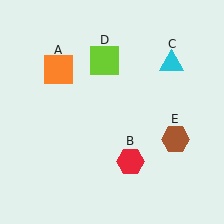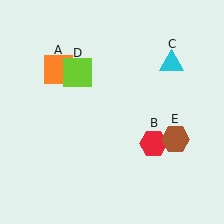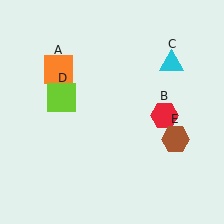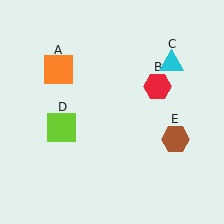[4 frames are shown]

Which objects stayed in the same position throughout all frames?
Orange square (object A) and cyan triangle (object C) and brown hexagon (object E) remained stationary.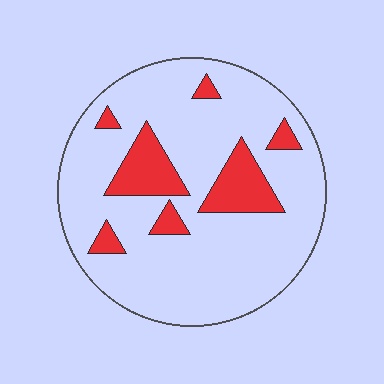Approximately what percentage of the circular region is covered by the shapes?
Approximately 15%.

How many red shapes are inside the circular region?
7.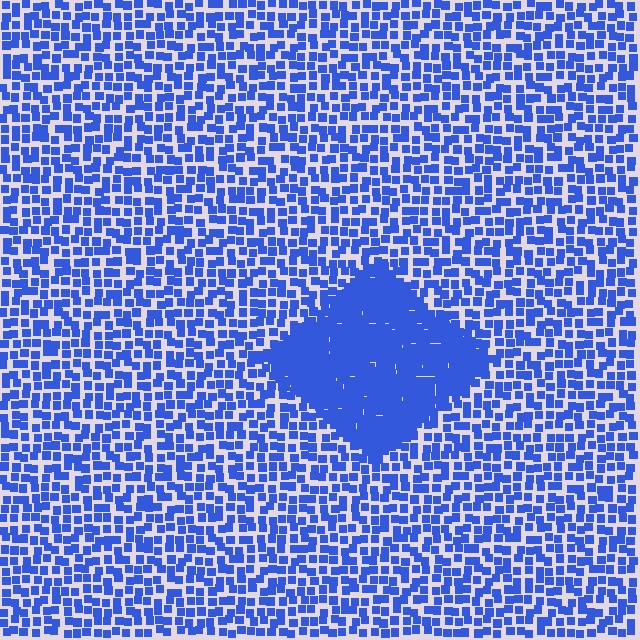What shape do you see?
I see a diamond.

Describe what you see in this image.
The image contains small blue elements arranged at two different densities. A diamond-shaped region is visible where the elements are more densely packed than the surrounding area.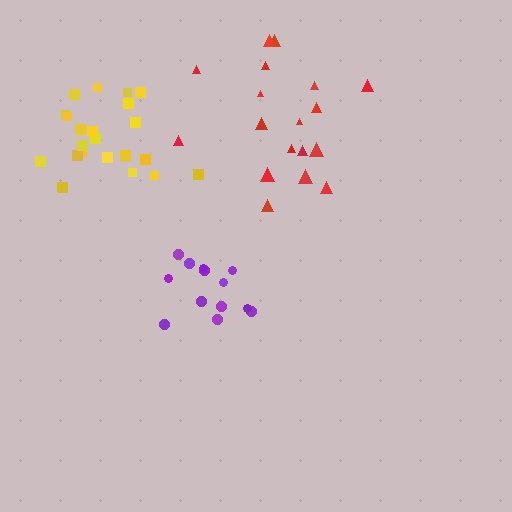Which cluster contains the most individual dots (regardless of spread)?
Yellow (22).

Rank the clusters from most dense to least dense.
yellow, purple, red.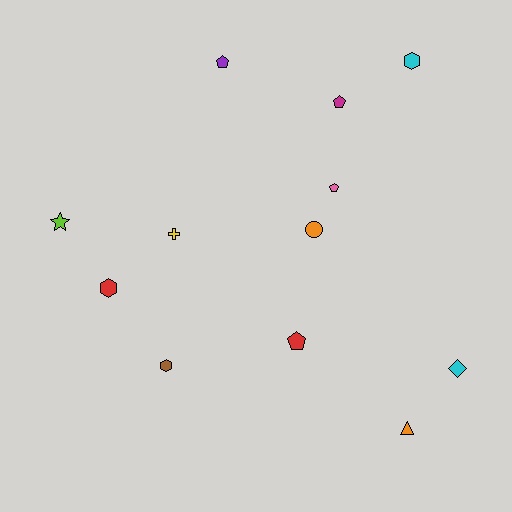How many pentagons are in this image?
There are 4 pentagons.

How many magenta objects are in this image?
There is 1 magenta object.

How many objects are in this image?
There are 12 objects.